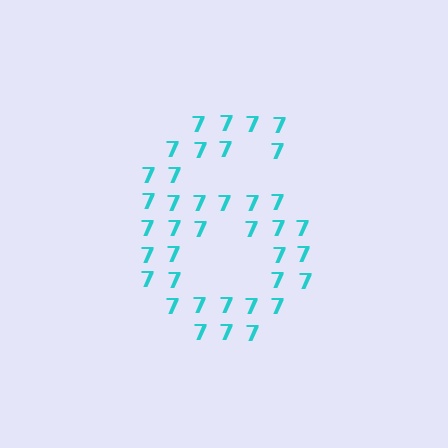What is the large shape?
The large shape is the digit 6.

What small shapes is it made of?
It is made of small digit 7's.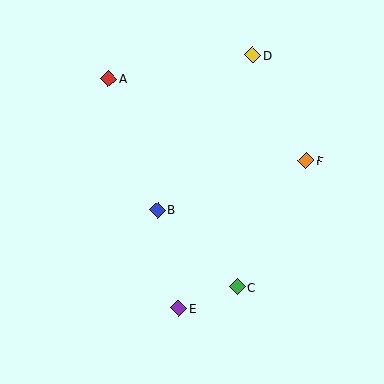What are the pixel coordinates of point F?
Point F is at (306, 161).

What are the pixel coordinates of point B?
Point B is at (157, 210).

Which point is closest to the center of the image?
Point B at (157, 210) is closest to the center.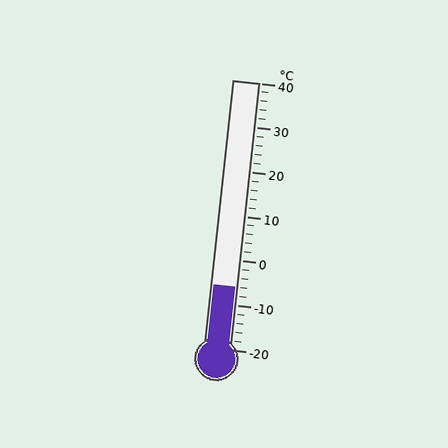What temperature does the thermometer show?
The thermometer shows approximately -6°C.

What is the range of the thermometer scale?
The thermometer scale ranges from -20°C to 40°C.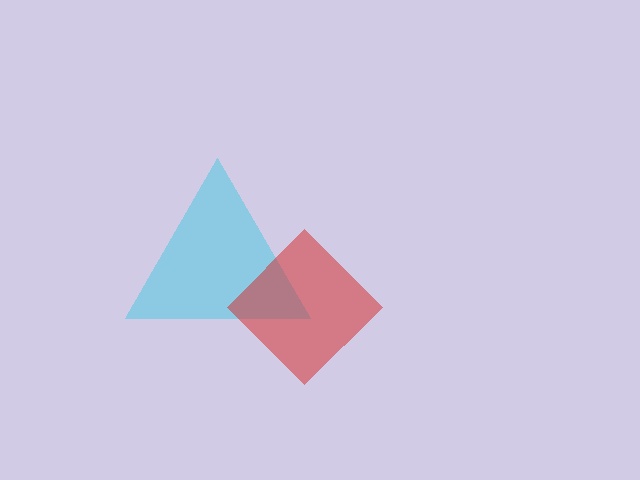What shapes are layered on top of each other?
The layered shapes are: a cyan triangle, a red diamond.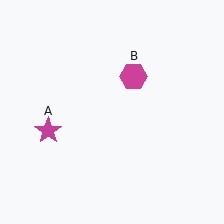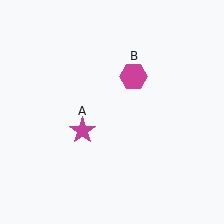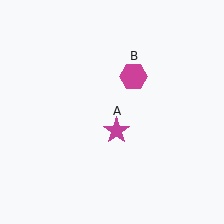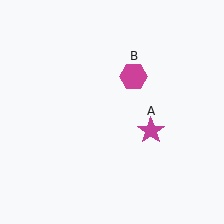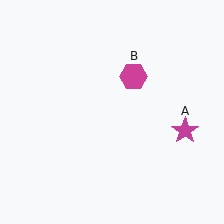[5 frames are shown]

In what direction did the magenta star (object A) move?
The magenta star (object A) moved right.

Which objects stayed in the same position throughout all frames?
Magenta hexagon (object B) remained stationary.